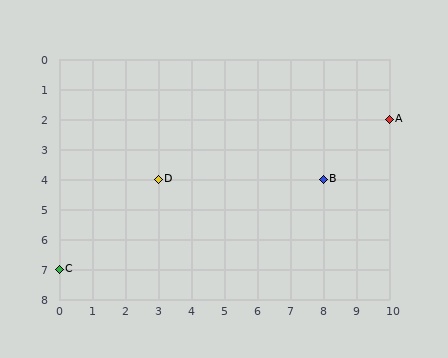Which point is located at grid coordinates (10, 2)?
Point A is at (10, 2).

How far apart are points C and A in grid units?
Points C and A are 10 columns and 5 rows apart (about 11.2 grid units diagonally).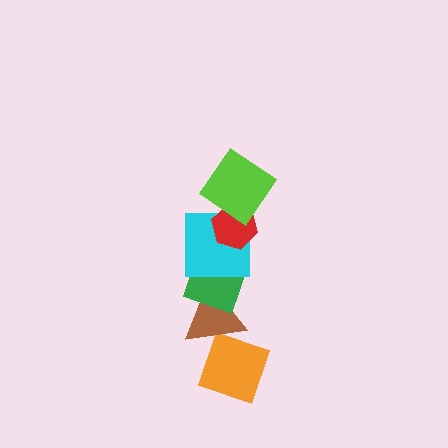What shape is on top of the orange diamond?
The brown triangle is on top of the orange diamond.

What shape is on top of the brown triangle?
The green diamond is on top of the brown triangle.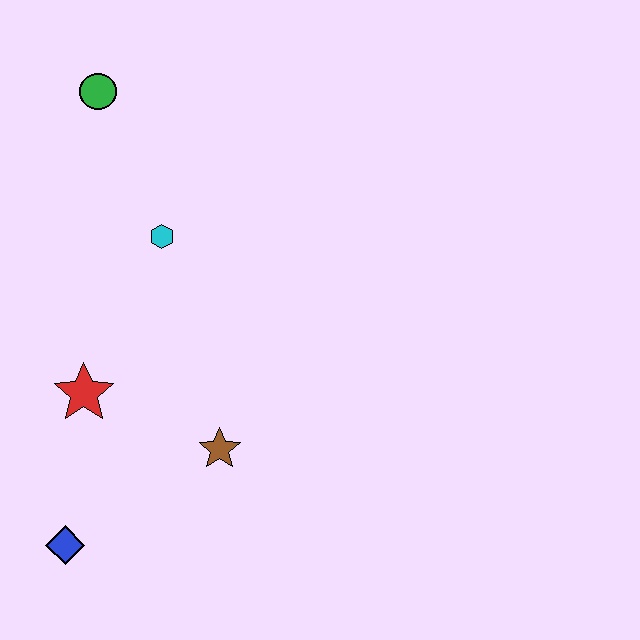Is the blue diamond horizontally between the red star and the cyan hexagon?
No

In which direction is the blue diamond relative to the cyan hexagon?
The blue diamond is below the cyan hexagon.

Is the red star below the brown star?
No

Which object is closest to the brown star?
The red star is closest to the brown star.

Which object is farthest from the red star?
The green circle is farthest from the red star.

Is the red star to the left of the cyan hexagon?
Yes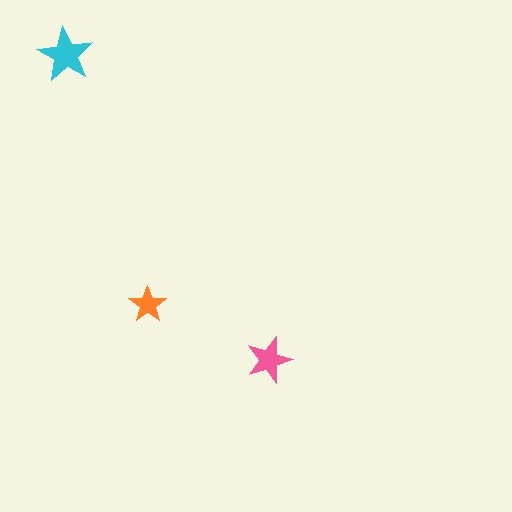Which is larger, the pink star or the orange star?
The pink one.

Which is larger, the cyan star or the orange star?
The cyan one.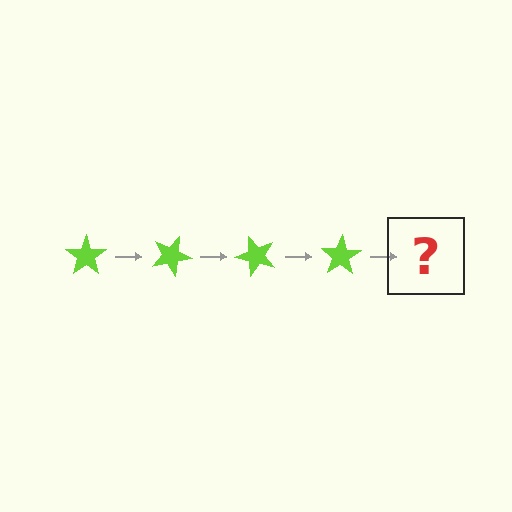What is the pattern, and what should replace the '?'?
The pattern is that the star rotates 25 degrees each step. The '?' should be a lime star rotated 100 degrees.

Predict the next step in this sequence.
The next step is a lime star rotated 100 degrees.